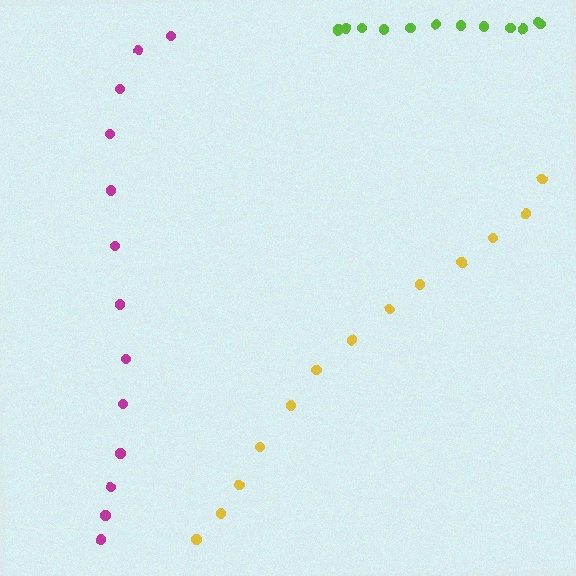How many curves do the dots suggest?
There are 3 distinct paths.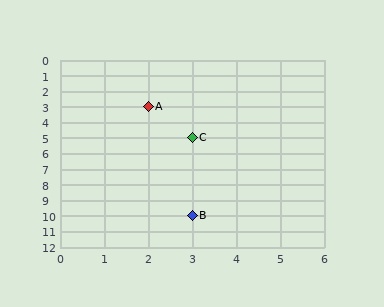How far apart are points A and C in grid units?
Points A and C are 1 column and 2 rows apart (about 2.2 grid units diagonally).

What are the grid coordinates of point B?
Point B is at grid coordinates (3, 10).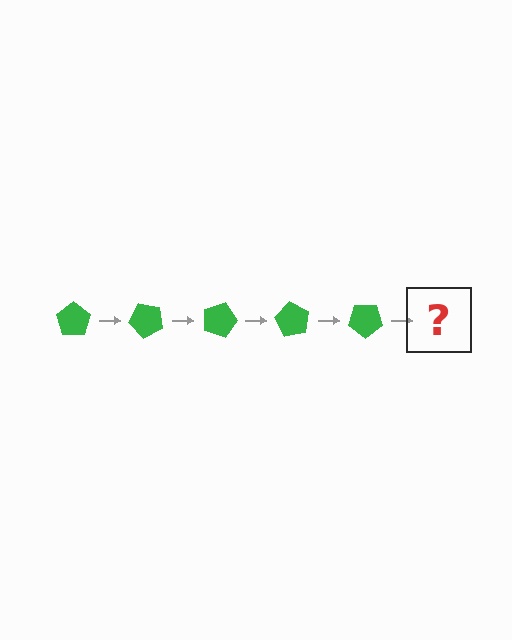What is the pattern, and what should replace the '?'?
The pattern is that the pentagon rotates 45 degrees each step. The '?' should be a green pentagon rotated 225 degrees.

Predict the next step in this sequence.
The next step is a green pentagon rotated 225 degrees.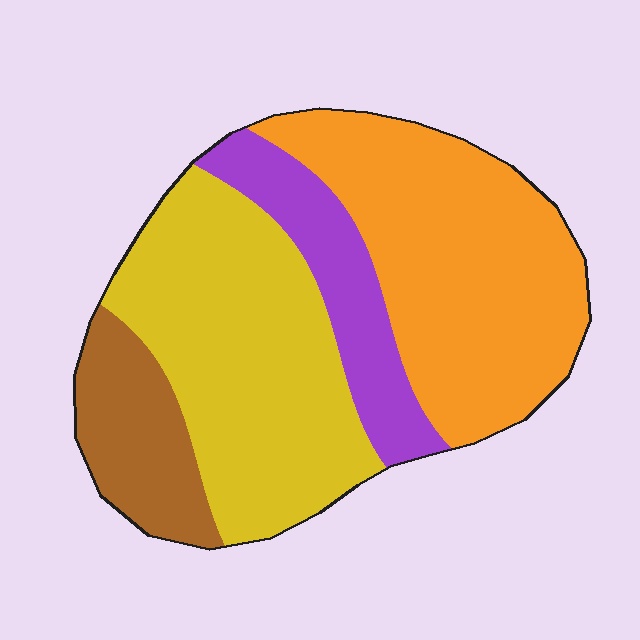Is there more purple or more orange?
Orange.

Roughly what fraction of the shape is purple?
Purple takes up about one eighth (1/8) of the shape.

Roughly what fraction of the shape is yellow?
Yellow takes up about three eighths (3/8) of the shape.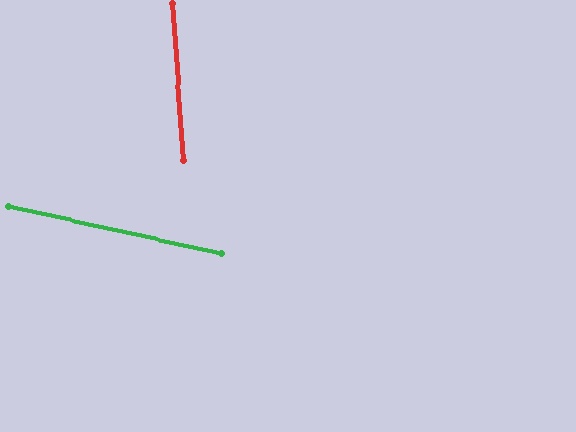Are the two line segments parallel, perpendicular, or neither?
Neither parallel nor perpendicular — they differ by about 74°.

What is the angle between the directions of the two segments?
Approximately 74 degrees.